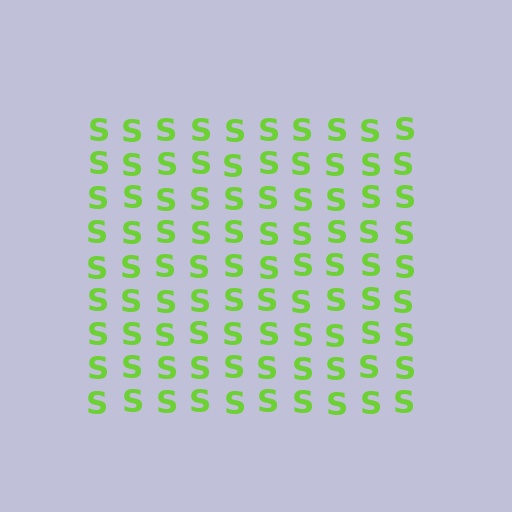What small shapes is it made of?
It is made of small letter S's.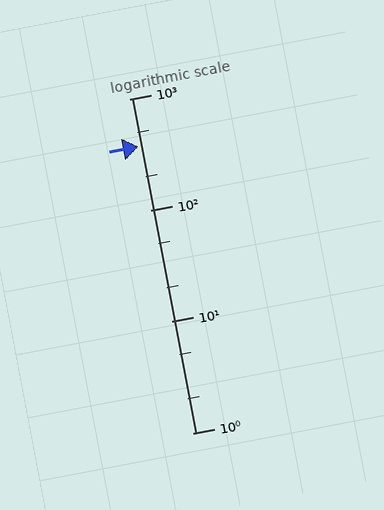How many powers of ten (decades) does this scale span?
The scale spans 3 decades, from 1 to 1000.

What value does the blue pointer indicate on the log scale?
The pointer indicates approximately 370.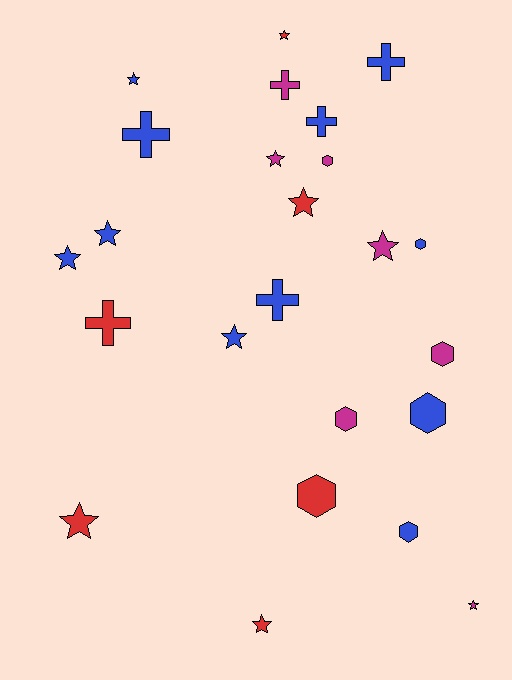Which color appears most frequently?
Blue, with 11 objects.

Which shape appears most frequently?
Star, with 11 objects.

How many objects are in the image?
There are 24 objects.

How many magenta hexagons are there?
There are 3 magenta hexagons.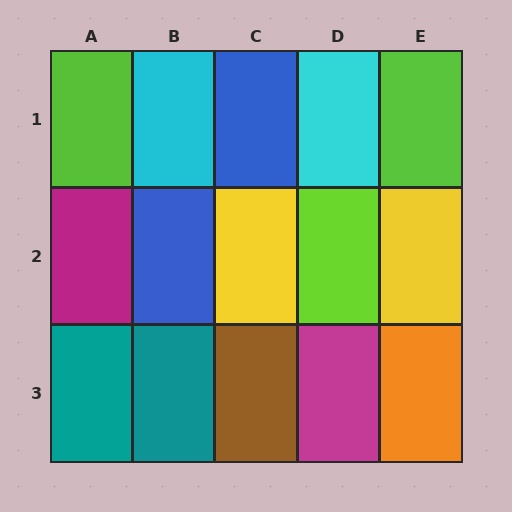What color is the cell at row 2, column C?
Yellow.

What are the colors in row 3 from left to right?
Teal, teal, brown, magenta, orange.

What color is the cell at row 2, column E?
Yellow.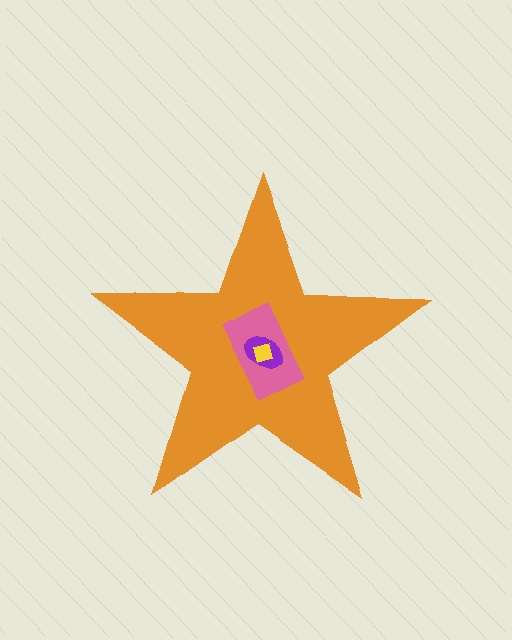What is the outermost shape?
The orange star.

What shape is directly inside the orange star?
The pink rectangle.